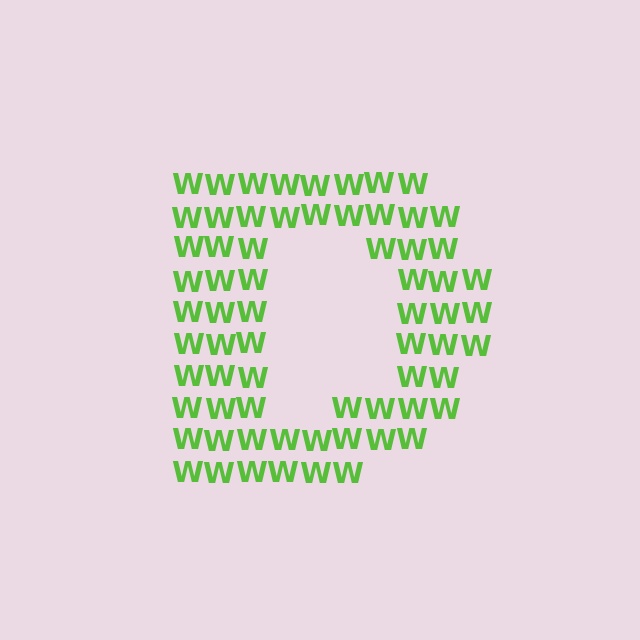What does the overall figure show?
The overall figure shows the letter D.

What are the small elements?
The small elements are letter W's.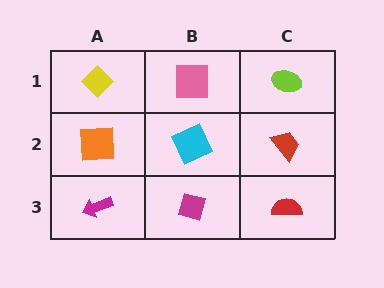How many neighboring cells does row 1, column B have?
3.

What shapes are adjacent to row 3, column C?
A red trapezoid (row 2, column C), a magenta square (row 3, column B).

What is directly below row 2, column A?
A magenta arrow.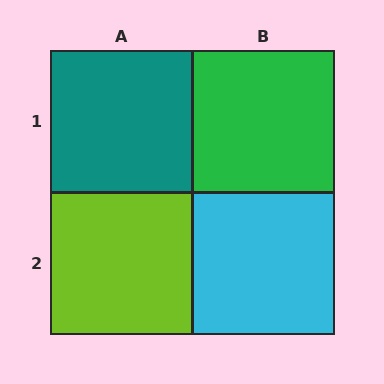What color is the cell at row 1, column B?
Green.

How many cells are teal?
1 cell is teal.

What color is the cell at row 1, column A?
Teal.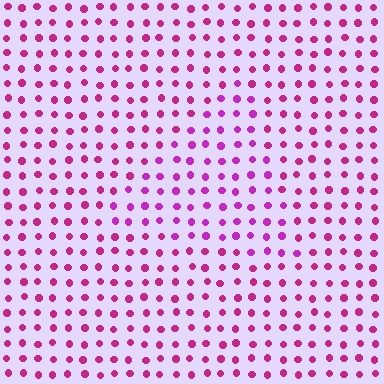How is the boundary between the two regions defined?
The boundary is defined purely by a slight shift in hue (about 22 degrees). Spacing, size, and orientation are identical on both sides.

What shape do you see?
I see a triangle.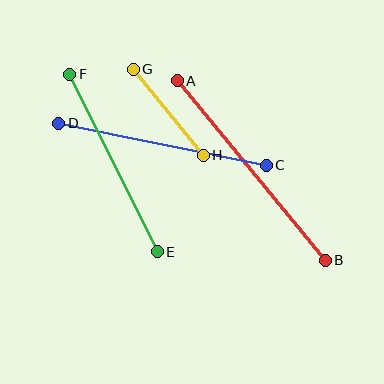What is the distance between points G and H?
The distance is approximately 111 pixels.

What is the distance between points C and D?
The distance is approximately 212 pixels.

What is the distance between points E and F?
The distance is approximately 198 pixels.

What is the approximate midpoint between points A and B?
The midpoint is at approximately (251, 170) pixels.